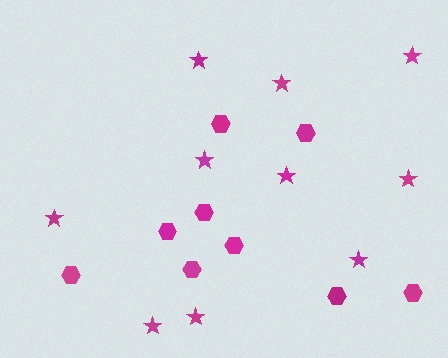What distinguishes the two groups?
There are 2 groups: one group of stars (10) and one group of hexagons (9).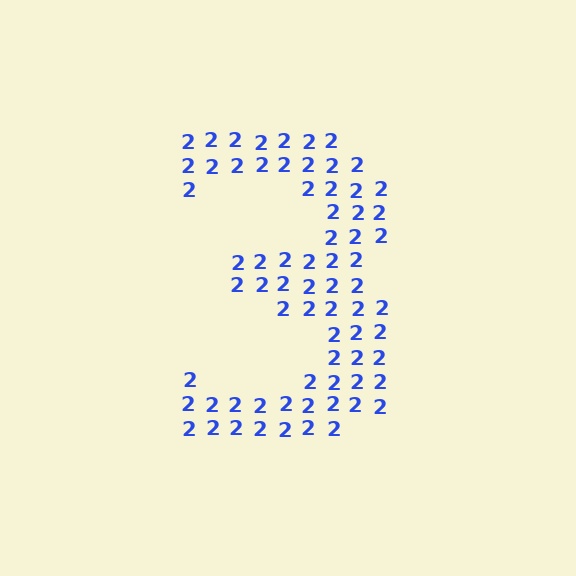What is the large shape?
The large shape is the digit 3.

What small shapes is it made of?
It is made of small digit 2's.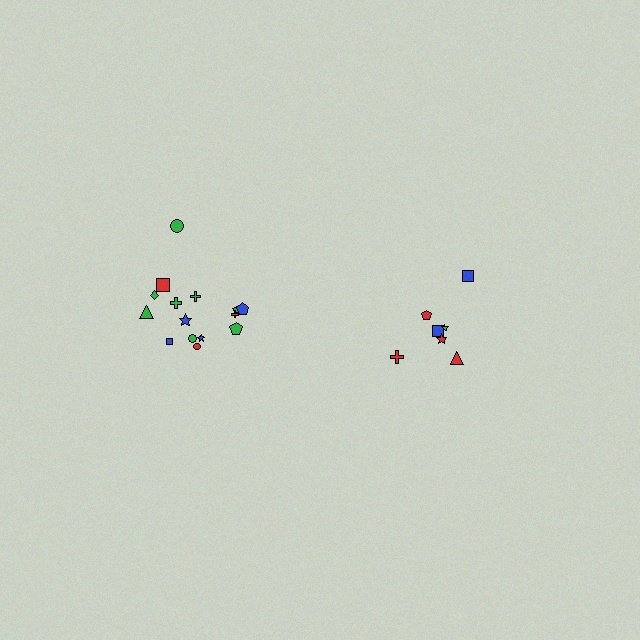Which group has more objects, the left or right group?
The left group.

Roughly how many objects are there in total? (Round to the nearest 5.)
Roughly 20 objects in total.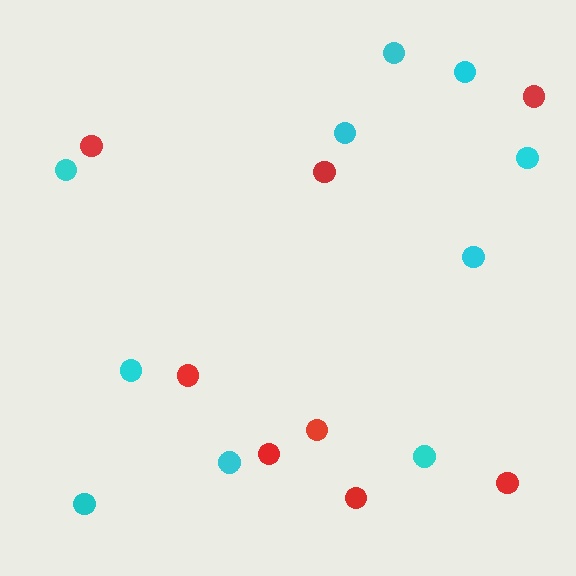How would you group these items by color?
There are 2 groups: one group of red circles (8) and one group of cyan circles (10).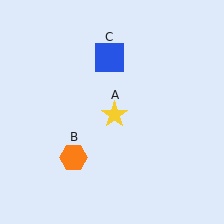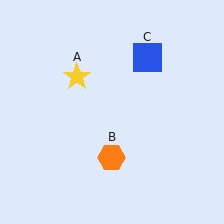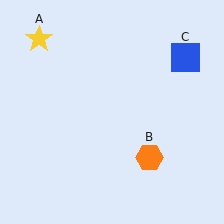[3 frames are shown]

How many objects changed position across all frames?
3 objects changed position: yellow star (object A), orange hexagon (object B), blue square (object C).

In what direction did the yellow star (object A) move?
The yellow star (object A) moved up and to the left.